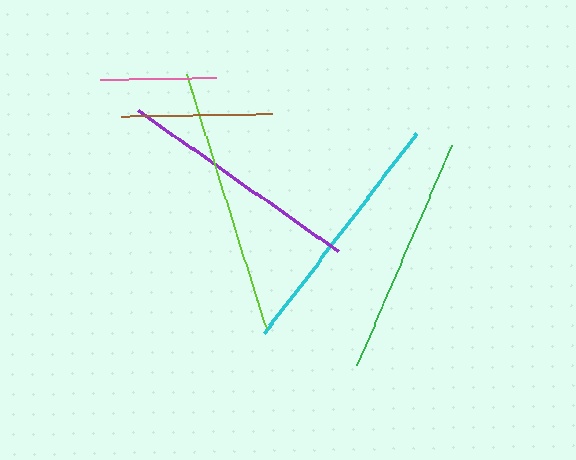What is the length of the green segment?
The green segment is approximately 239 pixels long.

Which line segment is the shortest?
The pink line is the shortest at approximately 116 pixels.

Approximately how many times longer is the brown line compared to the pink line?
The brown line is approximately 1.3 times the length of the pink line.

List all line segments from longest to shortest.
From longest to shortest: lime, cyan, purple, green, brown, pink.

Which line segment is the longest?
The lime line is the longest at approximately 266 pixels.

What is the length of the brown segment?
The brown segment is approximately 152 pixels long.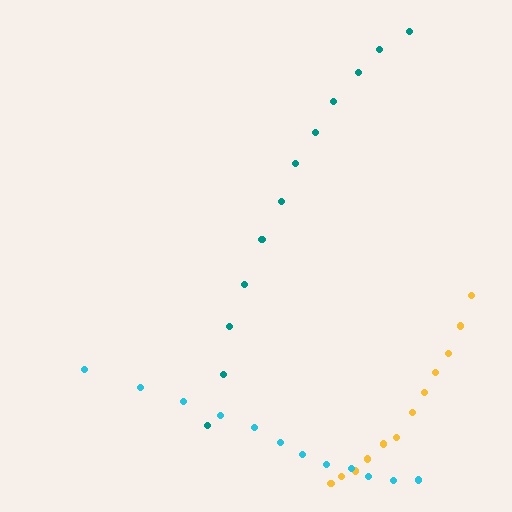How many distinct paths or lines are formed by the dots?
There are 3 distinct paths.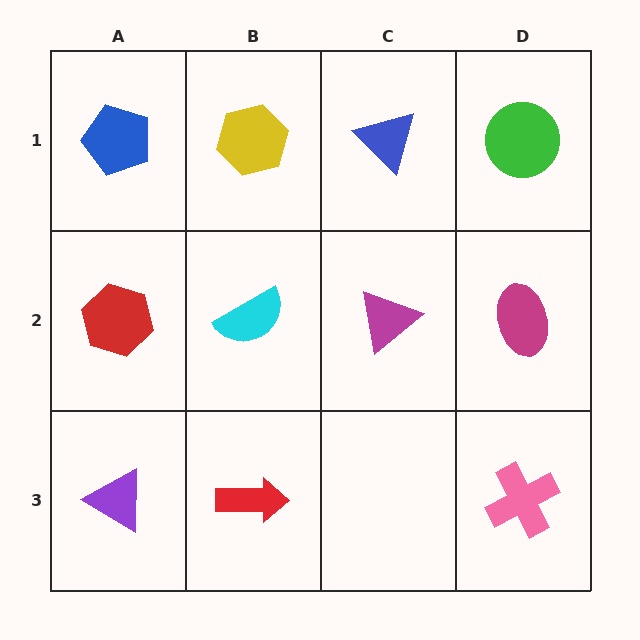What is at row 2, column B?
A cyan semicircle.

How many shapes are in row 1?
4 shapes.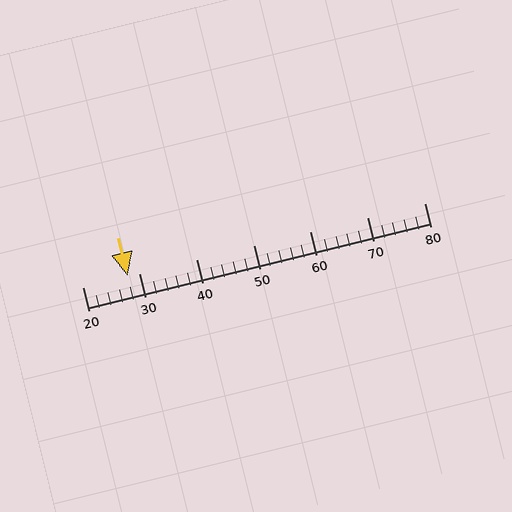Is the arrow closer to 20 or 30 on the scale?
The arrow is closer to 30.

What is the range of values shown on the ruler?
The ruler shows values from 20 to 80.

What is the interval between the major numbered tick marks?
The major tick marks are spaced 10 units apart.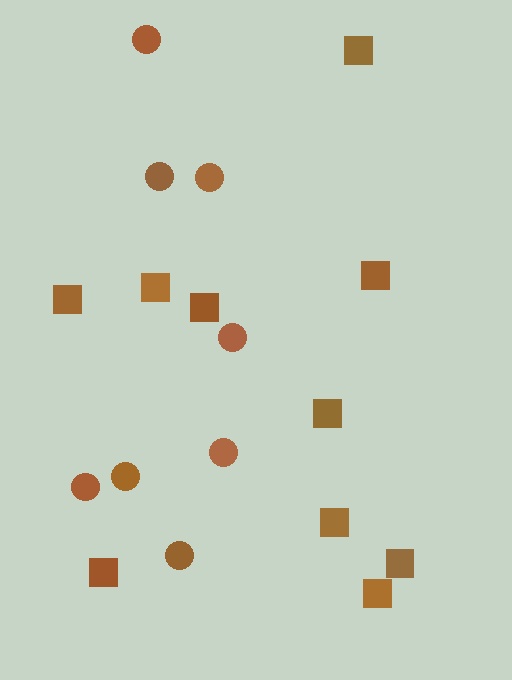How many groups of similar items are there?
There are 2 groups: one group of squares (10) and one group of circles (8).